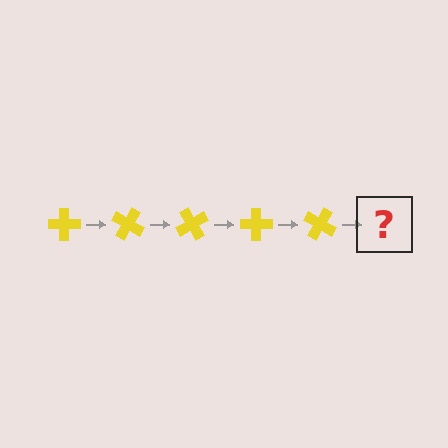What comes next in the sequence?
The next element should be a yellow cross rotated 150 degrees.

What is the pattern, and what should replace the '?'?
The pattern is that the cross rotates 30 degrees each step. The '?' should be a yellow cross rotated 150 degrees.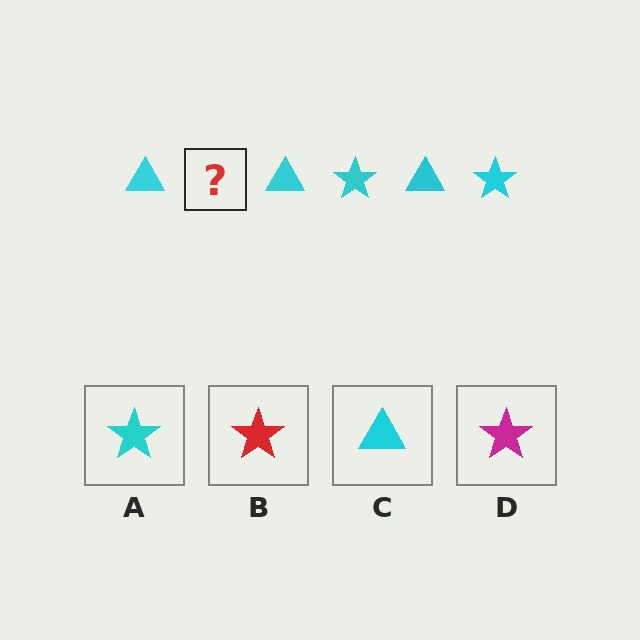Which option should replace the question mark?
Option A.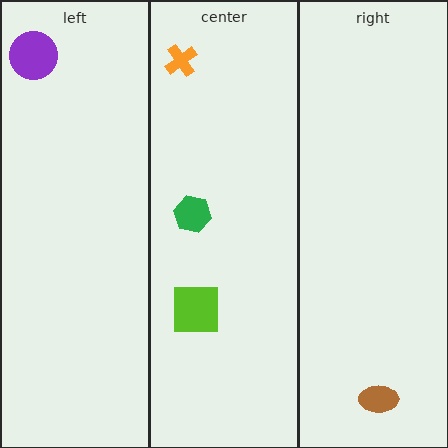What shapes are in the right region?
The brown ellipse.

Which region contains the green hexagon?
The center region.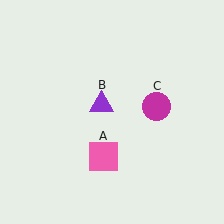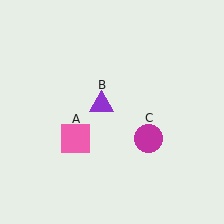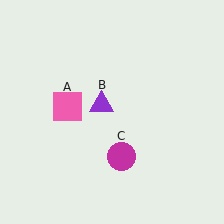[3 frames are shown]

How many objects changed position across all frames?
2 objects changed position: pink square (object A), magenta circle (object C).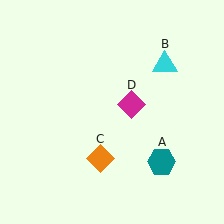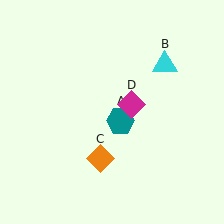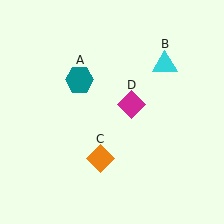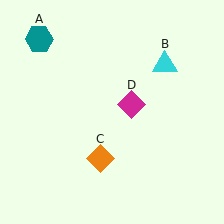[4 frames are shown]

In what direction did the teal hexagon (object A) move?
The teal hexagon (object A) moved up and to the left.